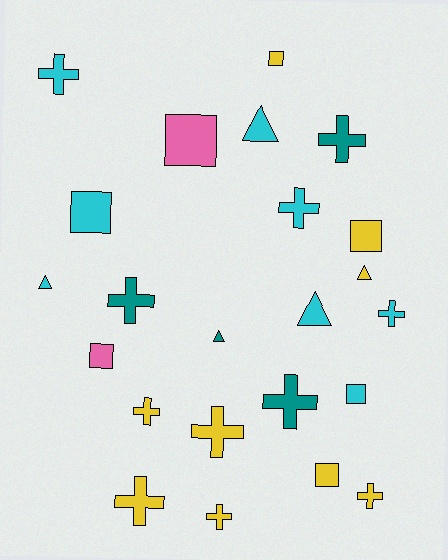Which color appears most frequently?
Yellow, with 9 objects.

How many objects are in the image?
There are 23 objects.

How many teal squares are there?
There are no teal squares.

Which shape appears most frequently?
Cross, with 11 objects.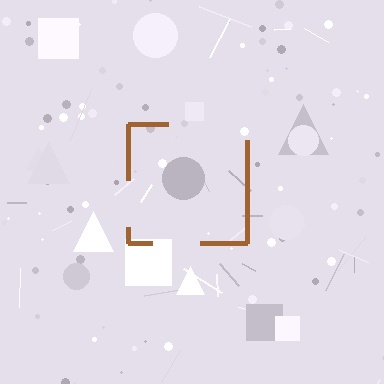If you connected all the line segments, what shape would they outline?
They would outline a square.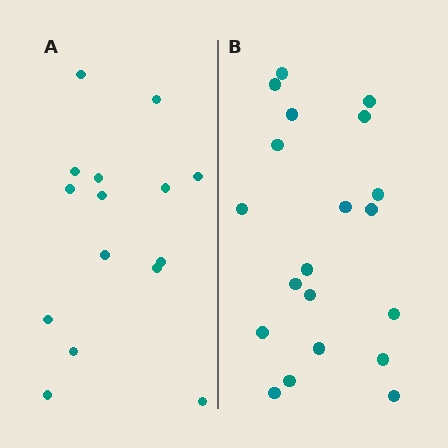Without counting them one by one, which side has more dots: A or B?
Region B (the right region) has more dots.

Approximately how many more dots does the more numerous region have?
Region B has about 5 more dots than region A.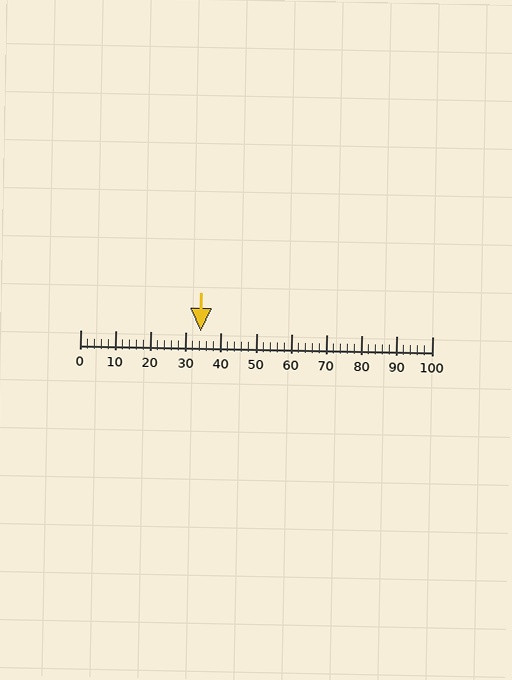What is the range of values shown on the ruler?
The ruler shows values from 0 to 100.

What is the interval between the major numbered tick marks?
The major tick marks are spaced 10 units apart.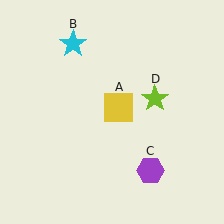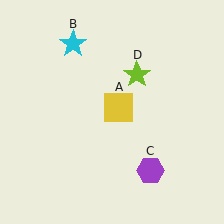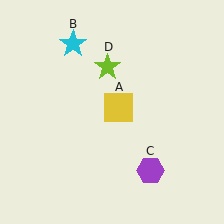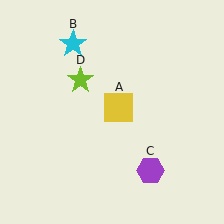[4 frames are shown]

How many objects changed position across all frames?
1 object changed position: lime star (object D).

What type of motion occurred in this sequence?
The lime star (object D) rotated counterclockwise around the center of the scene.